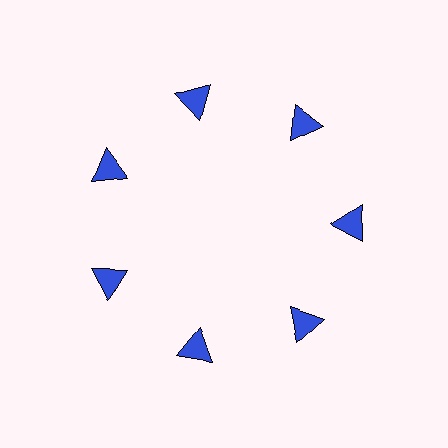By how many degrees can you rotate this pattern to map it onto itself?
The pattern maps onto itself every 51 degrees of rotation.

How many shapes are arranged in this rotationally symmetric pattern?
There are 7 shapes, arranged in 7 groups of 1.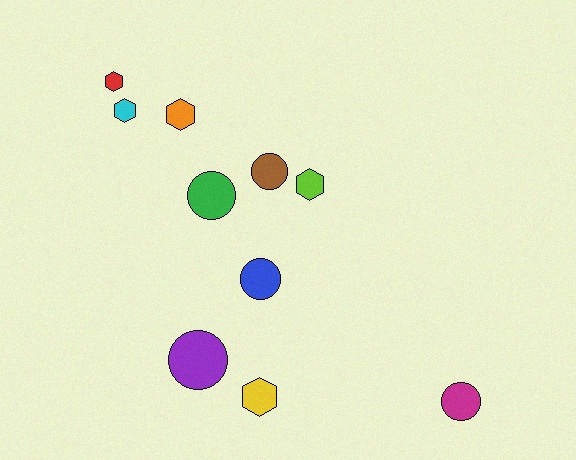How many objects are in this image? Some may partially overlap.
There are 10 objects.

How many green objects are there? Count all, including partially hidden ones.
There is 1 green object.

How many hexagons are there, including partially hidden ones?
There are 5 hexagons.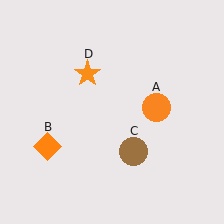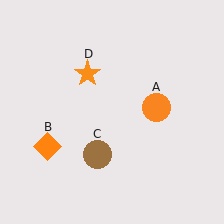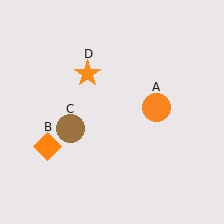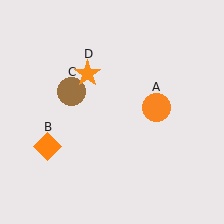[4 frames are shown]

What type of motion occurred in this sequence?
The brown circle (object C) rotated clockwise around the center of the scene.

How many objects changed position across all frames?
1 object changed position: brown circle (object C).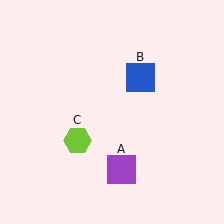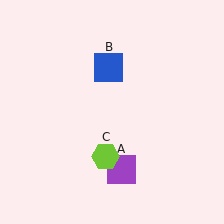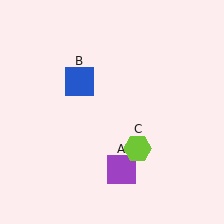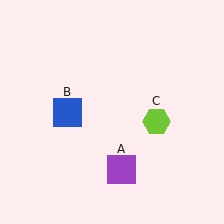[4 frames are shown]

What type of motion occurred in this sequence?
The blue square (object B), lime hexagon (object C) rotated counterclockwise around the center of the scene.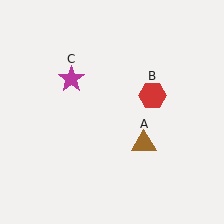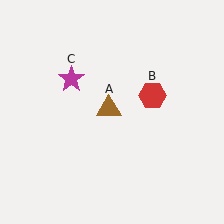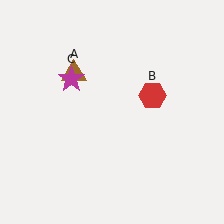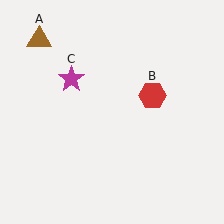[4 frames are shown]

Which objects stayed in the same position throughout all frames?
Red hexagon (object B) and magenta star (object C) remained stationary.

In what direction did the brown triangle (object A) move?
The brown triangle (object A) moved up and to the left.